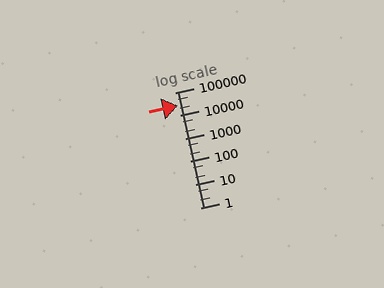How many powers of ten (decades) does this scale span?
The scale spans 5 decades, from 1 to 100000.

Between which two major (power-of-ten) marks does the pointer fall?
The pointer is between 10000 and 100000.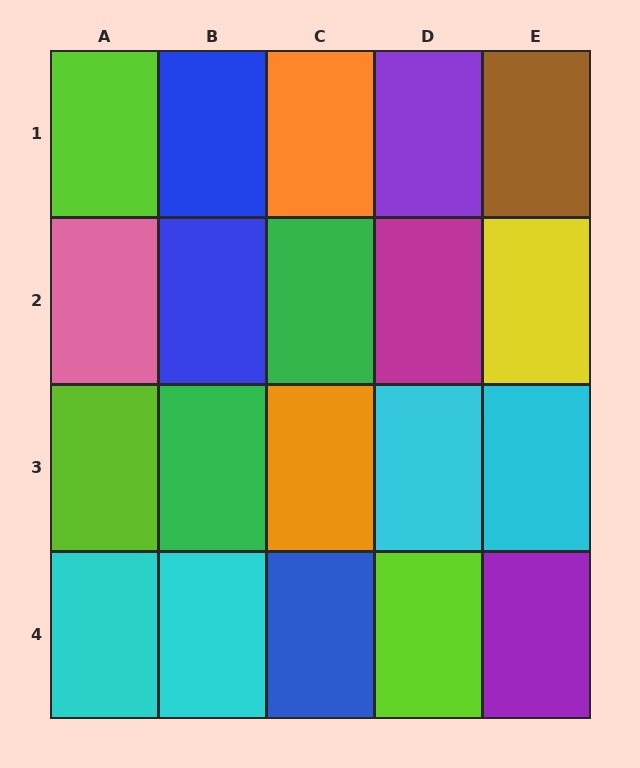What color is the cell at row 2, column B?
Blue.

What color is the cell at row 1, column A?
Lime.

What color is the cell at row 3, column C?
Orange.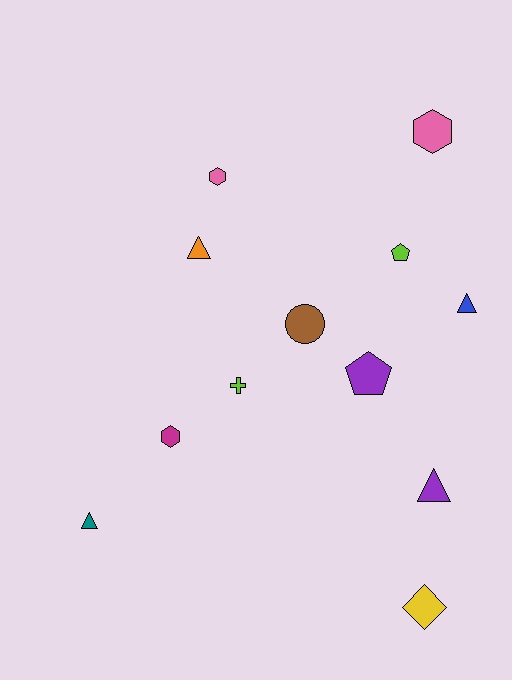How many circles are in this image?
There is 1 circle.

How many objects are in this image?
There are 12 objects.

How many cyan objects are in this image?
There are no cyan objects.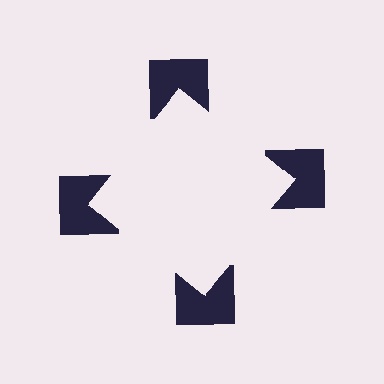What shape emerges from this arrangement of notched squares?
An illusory square — its edges are inferred from the aligned wedge cuts in the notched squares, not physically drawn.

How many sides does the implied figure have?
4 sides.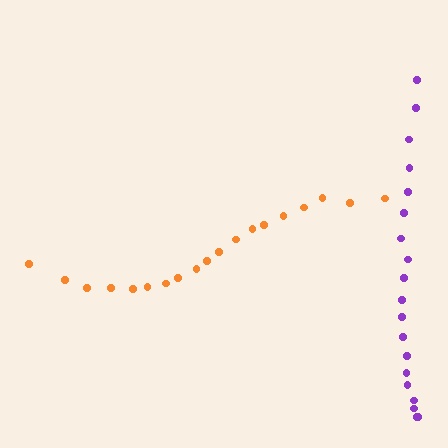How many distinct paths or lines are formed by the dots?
There are 2 distinct paths.